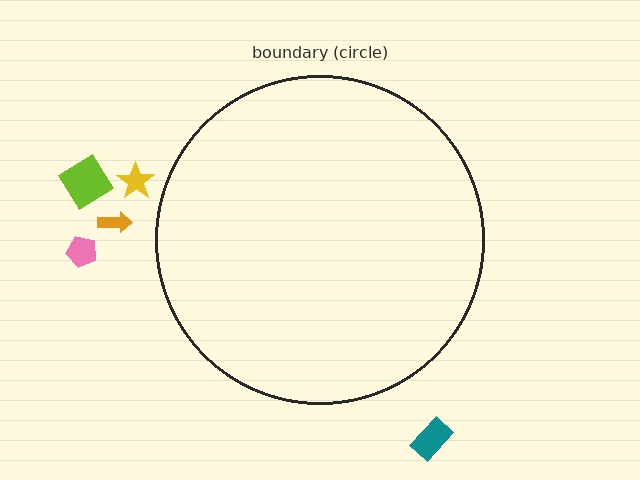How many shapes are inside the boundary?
0 inside, 5 outside.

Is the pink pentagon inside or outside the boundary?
Outside.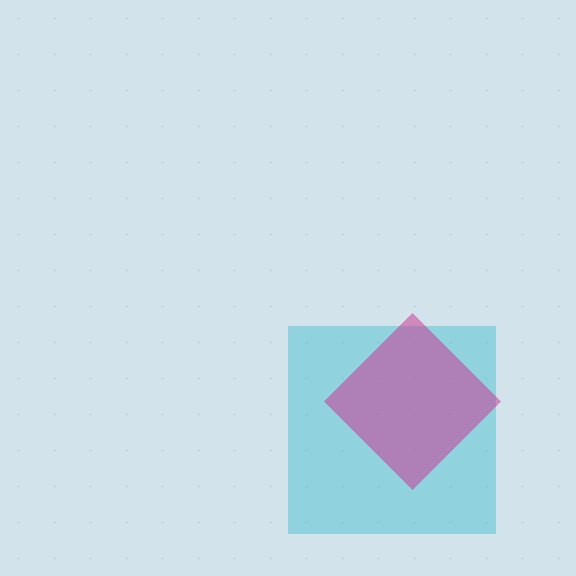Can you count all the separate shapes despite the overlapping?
Yes, there are 2 separate shapes.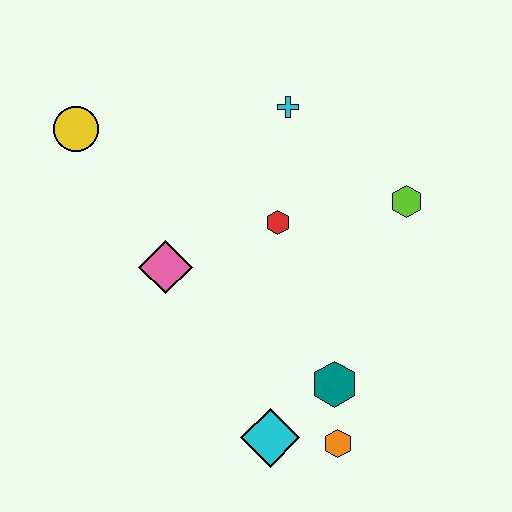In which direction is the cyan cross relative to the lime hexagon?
The cyan cross is to the left of the lime hexagon.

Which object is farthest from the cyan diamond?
The yellow circle is farthest from the cyan diamond.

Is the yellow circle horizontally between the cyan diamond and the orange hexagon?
No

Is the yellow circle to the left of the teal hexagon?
Yes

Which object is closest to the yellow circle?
The pink diamond is closest to the yellow circle.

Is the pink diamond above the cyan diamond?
Yes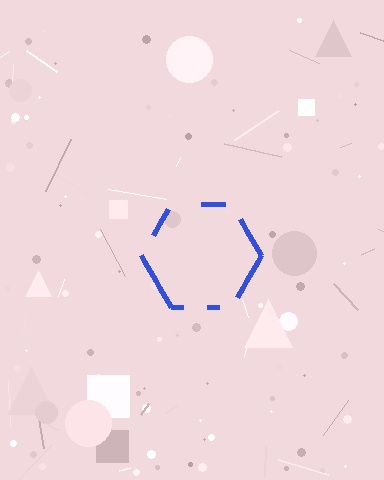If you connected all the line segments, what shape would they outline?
They would outline a hexagon.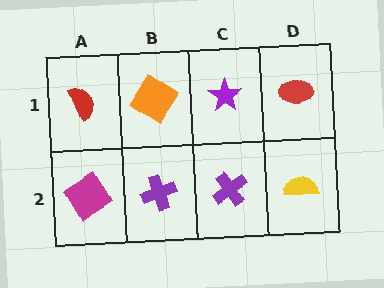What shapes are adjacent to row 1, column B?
A purple cross (row 2, column B), a red semicircle (row 1, column A), a purple star (row 1, column C).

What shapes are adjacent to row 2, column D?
A red ellipse (row 1, column D), a purple cross (row 2, column C).